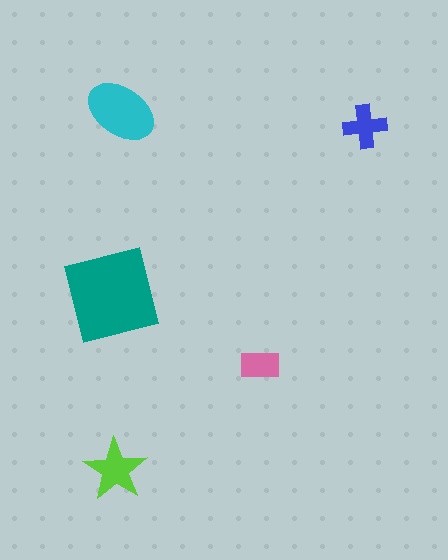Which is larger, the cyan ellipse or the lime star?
The cyan ellipse.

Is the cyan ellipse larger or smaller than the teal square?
Smaller.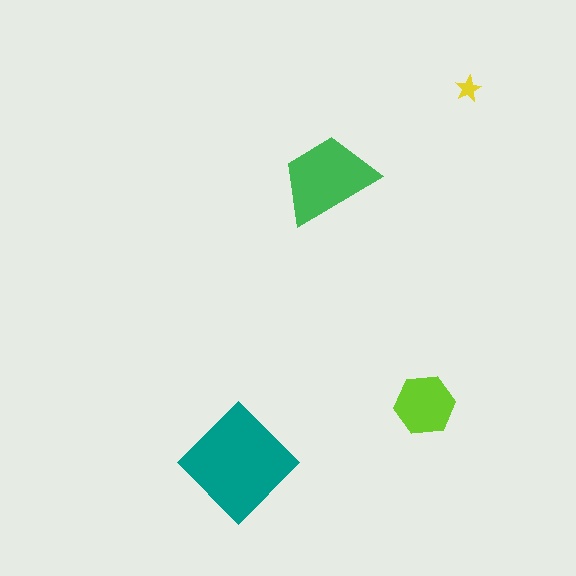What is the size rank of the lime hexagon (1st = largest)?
3rd.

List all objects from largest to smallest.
The teal diamond, the green trapezoid, the lime hexagon, the yellow star.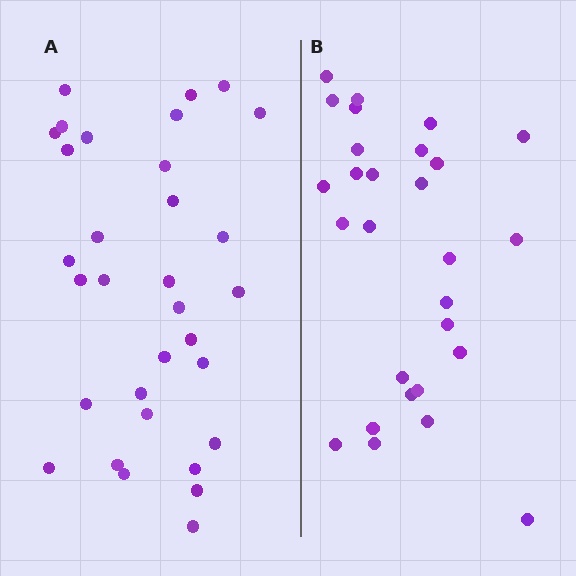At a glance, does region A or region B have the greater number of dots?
Region A (the left region) has more dots.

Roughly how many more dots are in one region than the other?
Region A has about 4 more dots than region B.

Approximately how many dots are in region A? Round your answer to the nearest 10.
About 30 dots. (The exact count is 32, which rounds to 30.)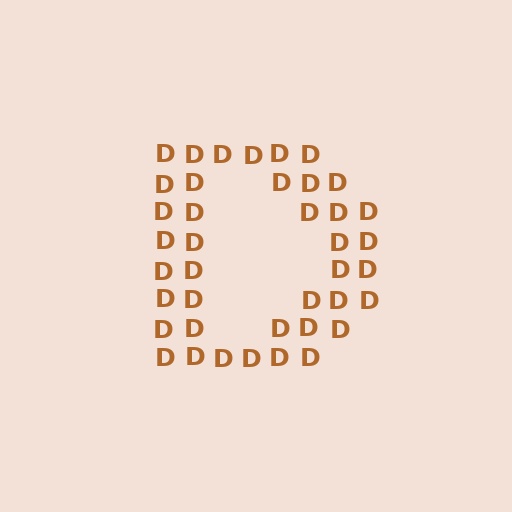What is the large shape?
The large shape is the letter D.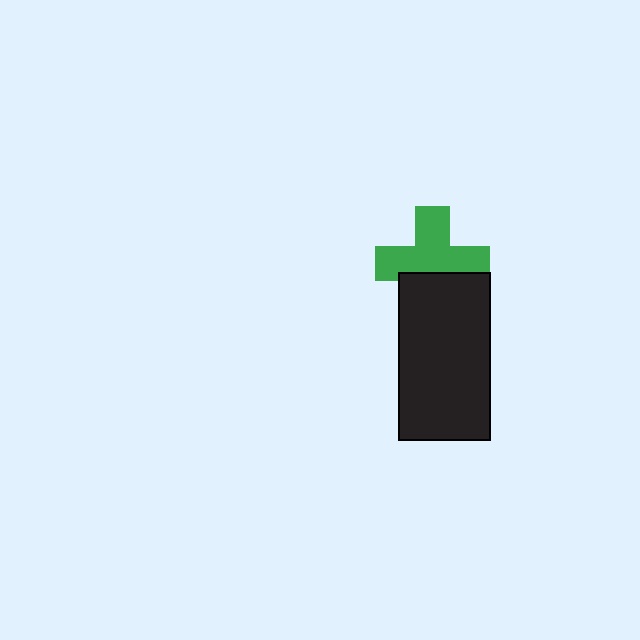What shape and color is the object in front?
The object in front is a black rectangle.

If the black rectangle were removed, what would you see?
You would see the complete green cross.